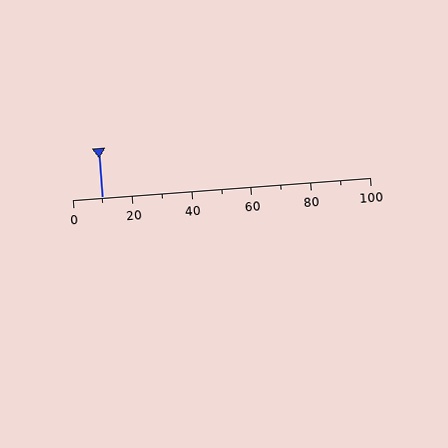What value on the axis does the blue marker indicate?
The marker indicates approximately 10.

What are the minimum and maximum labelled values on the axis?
The axis runs from 0 to 100.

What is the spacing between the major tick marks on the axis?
The major ticks are spaced 20 apart.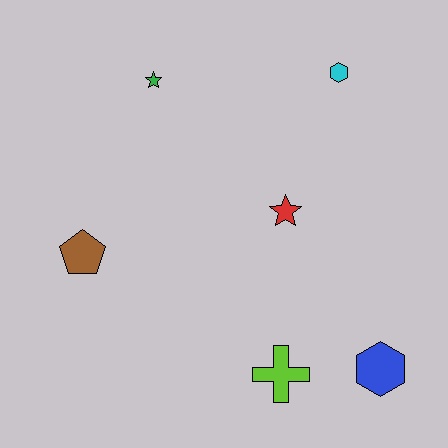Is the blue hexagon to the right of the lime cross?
Yes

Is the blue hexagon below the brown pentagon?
Yes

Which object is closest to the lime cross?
The blue hexagon is closest to the lime cross.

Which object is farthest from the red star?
The brown pentagon is farthest from the red star.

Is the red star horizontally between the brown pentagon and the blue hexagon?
Yes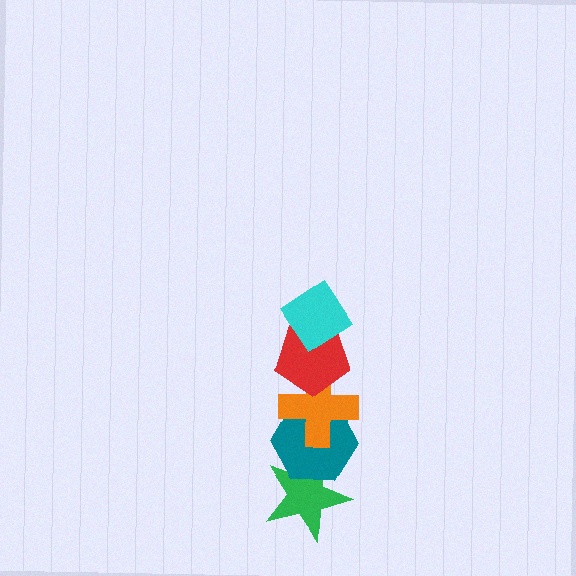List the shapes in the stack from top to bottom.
From top to bottom: the cyan diamond, the red pentagon, the orange cross, the teal hexagon, the green star.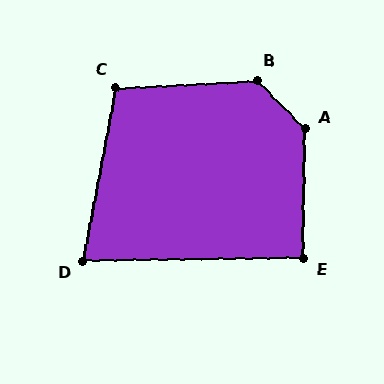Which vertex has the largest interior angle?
A, at approximately 135 degrees.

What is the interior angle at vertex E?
Approximately 92 degrees (approximately right).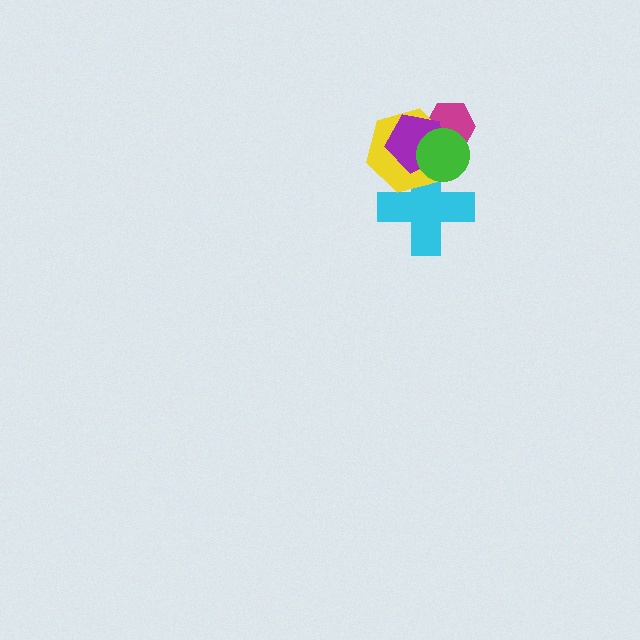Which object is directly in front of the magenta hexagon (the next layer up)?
The yellow hexagon is directly in front of the magenta hexagon.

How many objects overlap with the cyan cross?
3 objects overlap with the cyan cross.